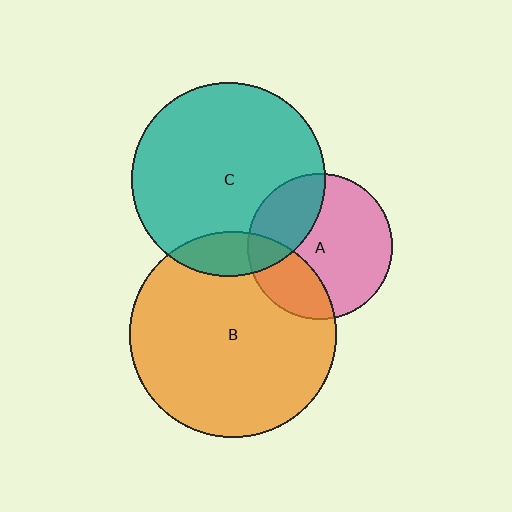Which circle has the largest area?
Circle B (orange).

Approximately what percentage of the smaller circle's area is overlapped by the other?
Approximately 25%.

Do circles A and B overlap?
Yes.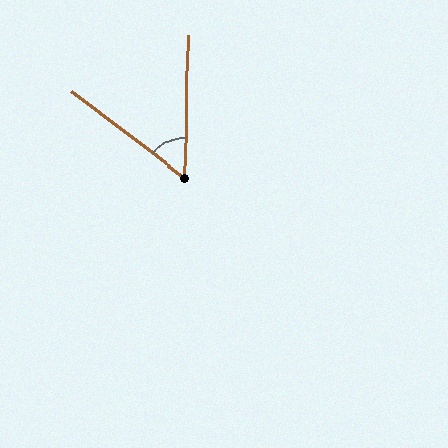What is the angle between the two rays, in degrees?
Approximately 54 degrees.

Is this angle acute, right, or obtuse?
It is acute.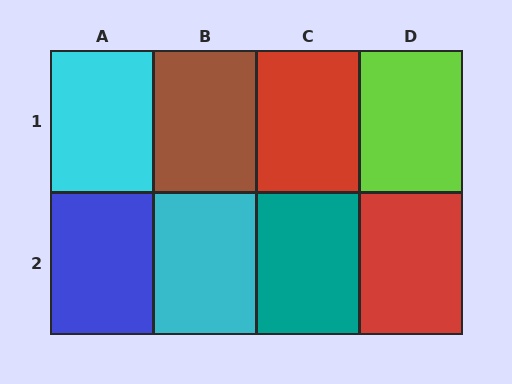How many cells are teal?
1 cell is teal.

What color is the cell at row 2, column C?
Teal.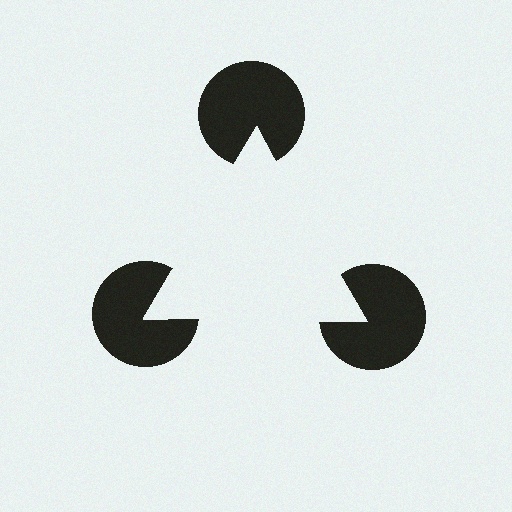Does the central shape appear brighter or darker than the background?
It typically appears slightly brighter than the background, even though no actual brightness change is drawn.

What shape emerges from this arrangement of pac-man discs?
An illusory triangle — its edges are inferred from the aligned wedge cuts in the pac-man discs, not physically drawn.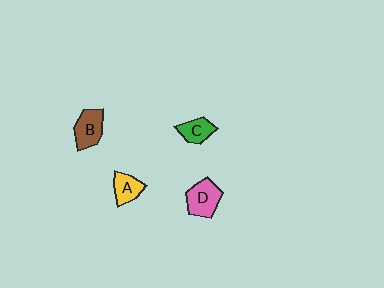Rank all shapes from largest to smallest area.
From largest to smallest: D (pink), B (brown), A (yellow), C (green).